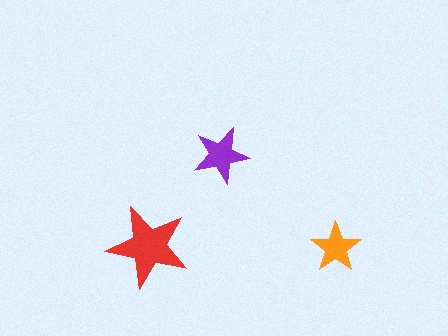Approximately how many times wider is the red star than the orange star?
About 1.5 times wider.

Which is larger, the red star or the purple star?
The red one.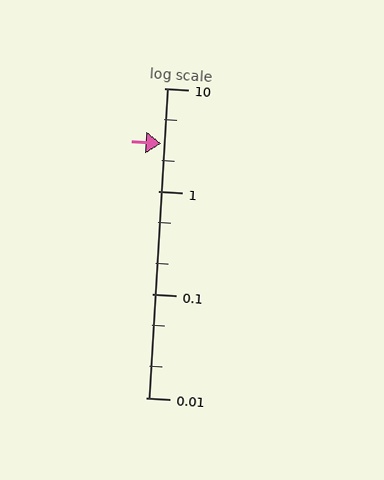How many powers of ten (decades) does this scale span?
The scale spans 3 decades, from 0.01 to 10.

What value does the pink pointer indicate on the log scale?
The pointer indicates approximately 2.9.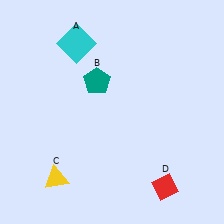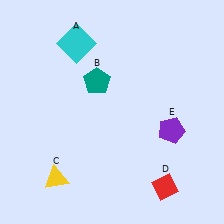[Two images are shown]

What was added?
A purple pentagon (E) was added in Image 2.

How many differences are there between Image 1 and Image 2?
There is 1 difference between the two images.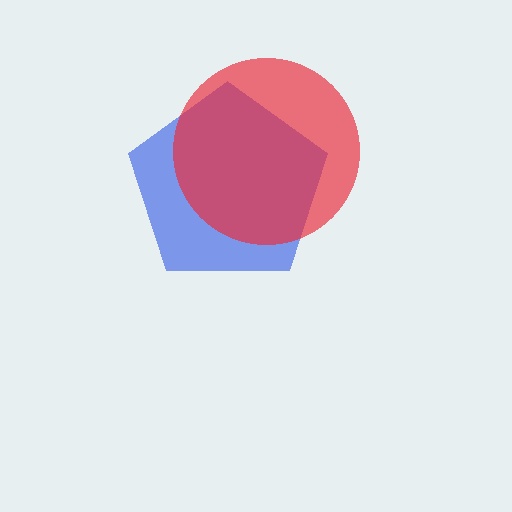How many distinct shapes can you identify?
There are 2 distinct shapes: a blue pentagon, a red circle.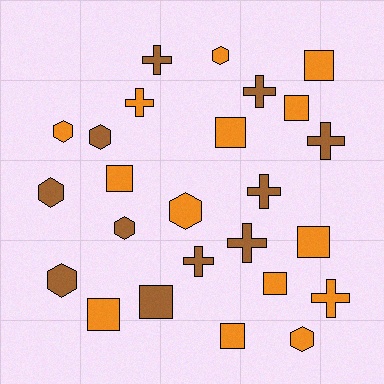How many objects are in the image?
There are 25 objects.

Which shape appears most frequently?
Square, with 9 objects.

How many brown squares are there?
There is 1 brown square.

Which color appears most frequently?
Orange, with 14 objects.